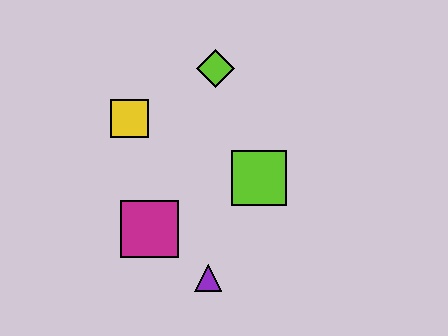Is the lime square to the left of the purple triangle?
No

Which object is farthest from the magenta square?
The lime diamond is farthest from the magenta square.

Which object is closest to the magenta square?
The purple triangle is closest to the magenta square.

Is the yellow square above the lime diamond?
No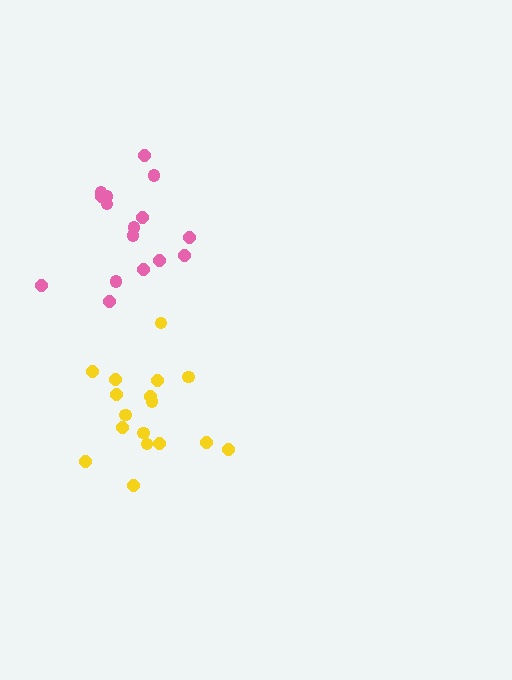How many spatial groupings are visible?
There are 2 spatial groupings.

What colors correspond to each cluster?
The clusters are colored: pink, yellow.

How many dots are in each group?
Group 1: 16 dots, Group 2: 17 dots (33 total).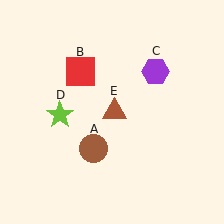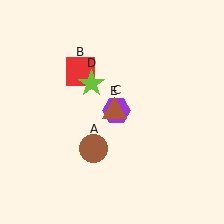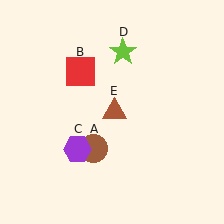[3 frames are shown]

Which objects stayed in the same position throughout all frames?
Brown circle (object A) and red square (object B) and brown triangle (object E) remained stationary.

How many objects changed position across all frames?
2 objects changed position: purple hexagon (object C), lime star (object D).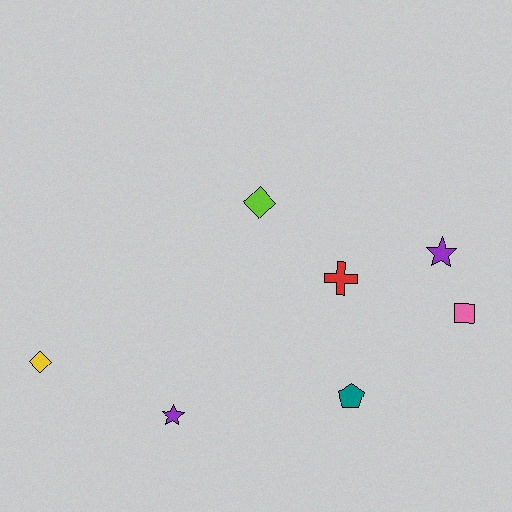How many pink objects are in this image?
There is 1 pink object.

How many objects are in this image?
There are 7 objects.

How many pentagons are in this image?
There is 1 pentagon.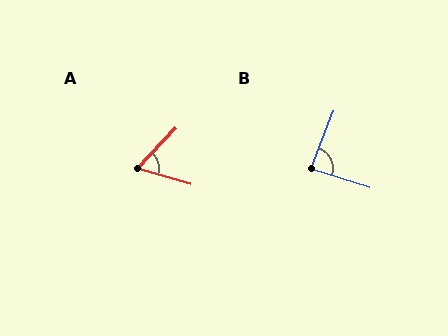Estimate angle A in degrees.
Approximately 63 degrees.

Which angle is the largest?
B, at approximately 86 degrees.